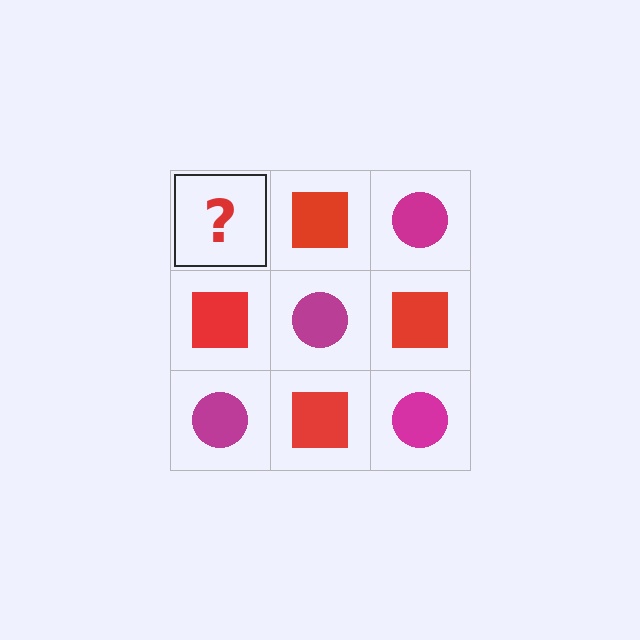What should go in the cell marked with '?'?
The missing cell should contain a magenta circle.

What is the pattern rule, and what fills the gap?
The rule is that it alternates magenta circle and red square in a checkerboard pattern. The gap should be filled with a magenta circle.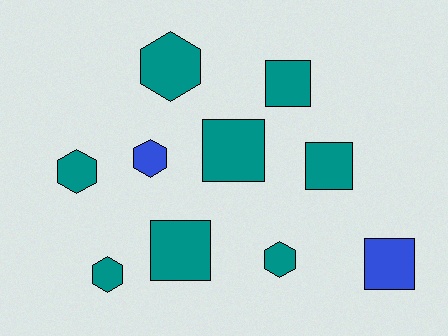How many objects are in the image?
There are 10 objects.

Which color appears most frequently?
Teal, with 8 objects.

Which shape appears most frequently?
Hexagon, with 5 objects.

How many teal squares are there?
There are 4 teal squares.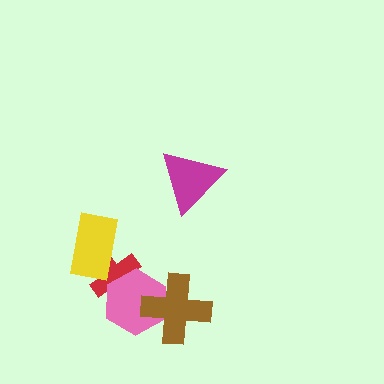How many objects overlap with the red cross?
2 objects overlap with the red cross.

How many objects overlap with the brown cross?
1 object overlaps with the brown cross.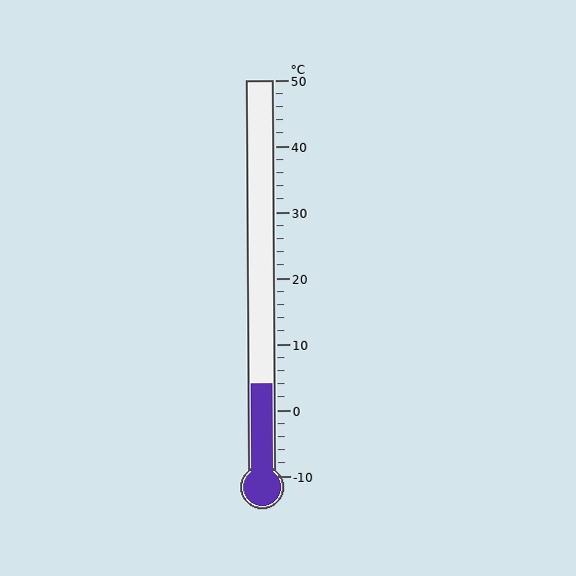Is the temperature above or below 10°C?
The temperature is below 10°C.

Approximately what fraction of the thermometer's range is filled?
The thermometer is filled to approximately 25% of its range.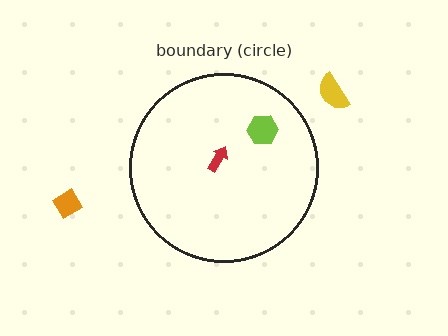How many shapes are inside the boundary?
2 inside, 2 outside.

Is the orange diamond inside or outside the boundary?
Outside.